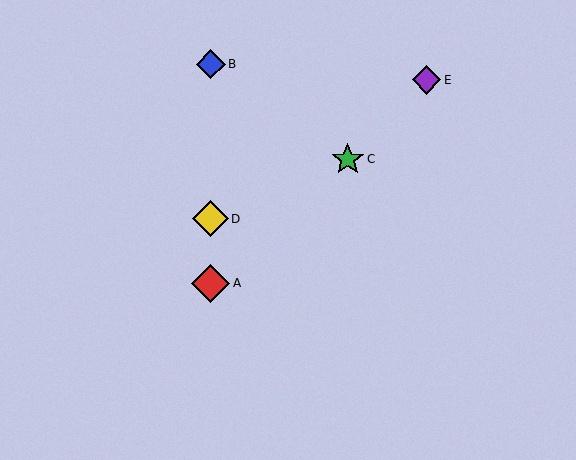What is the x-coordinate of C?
Object C is at x≈348.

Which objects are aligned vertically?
Objects A, B, D are aligned vertically.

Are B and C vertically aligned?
No, B is at x≈211 and C is at x≈348.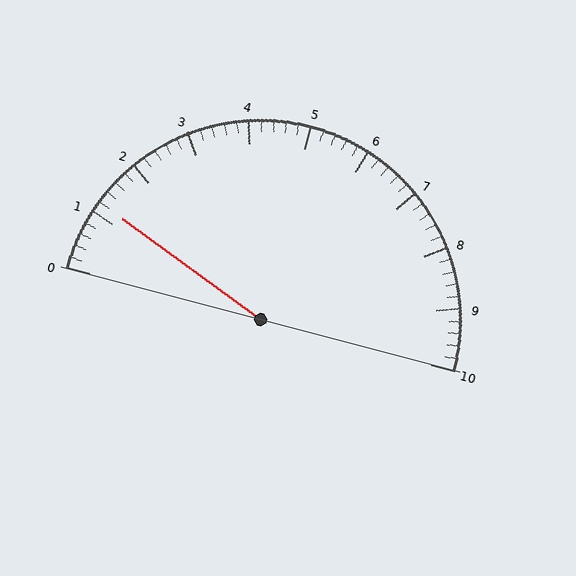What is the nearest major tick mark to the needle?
The nearest major tick mark is 1.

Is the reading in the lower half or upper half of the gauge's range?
The reading is in the lower half of the range (0 to 10).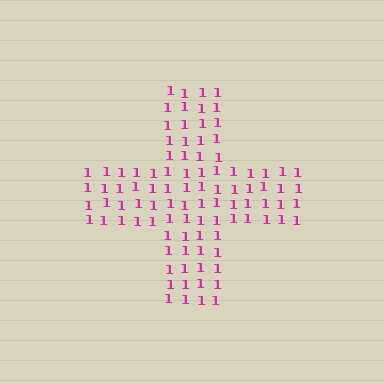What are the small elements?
The small elements are digit 1's.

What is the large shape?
The large shape is a cross.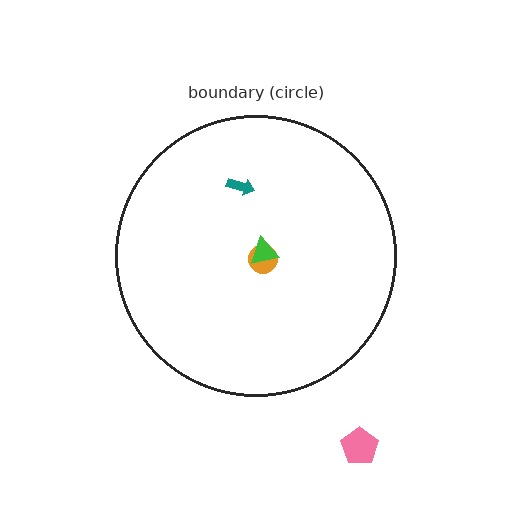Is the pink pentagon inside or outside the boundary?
Outside.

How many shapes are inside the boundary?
3 inside, 1 outside.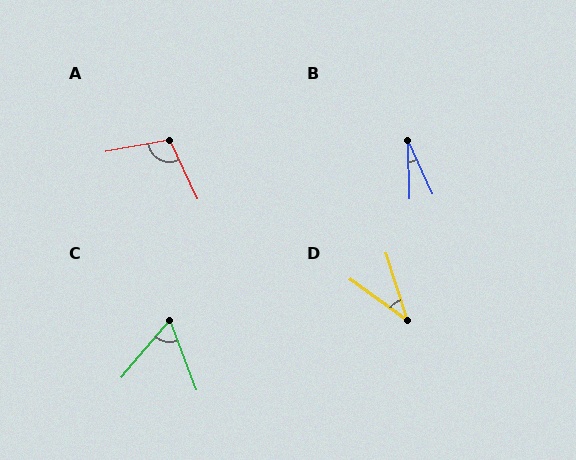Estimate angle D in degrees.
Approximately 36 degrees.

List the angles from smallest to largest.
B (23°), D (36°), C (61°), A (105°).